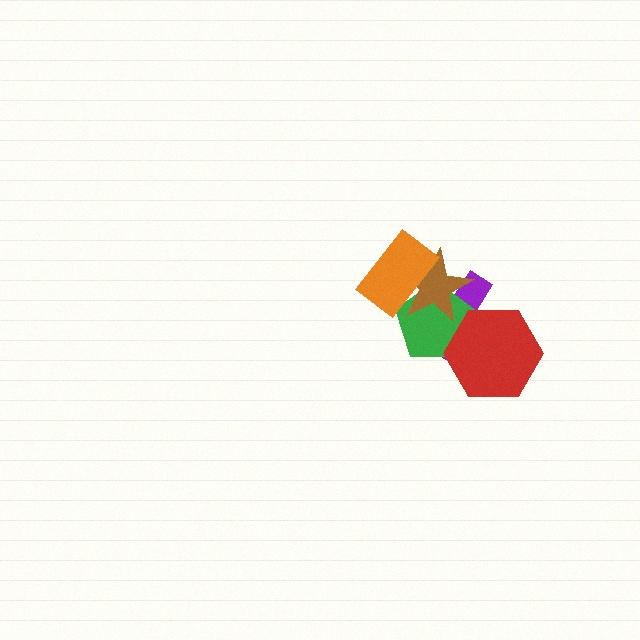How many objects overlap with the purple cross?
4 objects overlap with the purple cross.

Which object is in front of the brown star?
The orange rectangle is in front of the brown star.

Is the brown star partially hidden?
Yes, it is partially covered by another shape.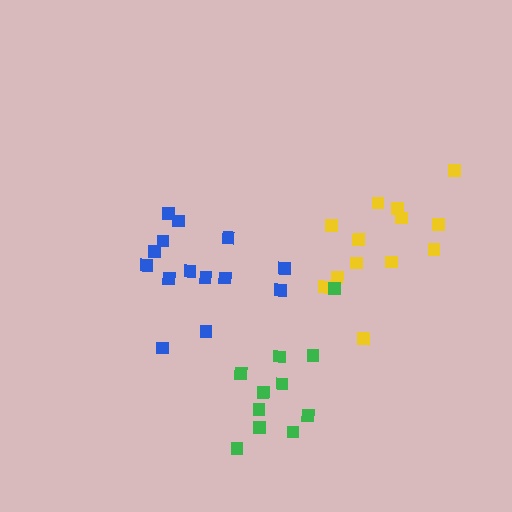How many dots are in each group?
Group 1: 13 dots, Group 2: 12 dots, Group 3: 14 dots (39 total).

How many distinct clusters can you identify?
There are 3 distinct clusters.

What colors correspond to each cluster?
The clusters are colored: yellow, green, blue.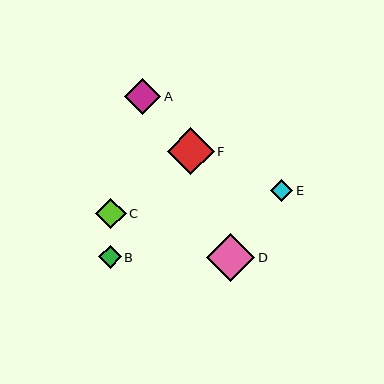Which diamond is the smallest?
Diamond E is the smallest with a size of approximately 22 pixels.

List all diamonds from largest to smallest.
From largest to smallest: D, F, A, C, B, E.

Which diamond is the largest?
Diamond D is the largest with a size of approximately 48 pixels.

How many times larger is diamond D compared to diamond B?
Diamond D is approximately 2.1 times the size of diamond B.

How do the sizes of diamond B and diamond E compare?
Diamond B and diamond E are approximately the same size.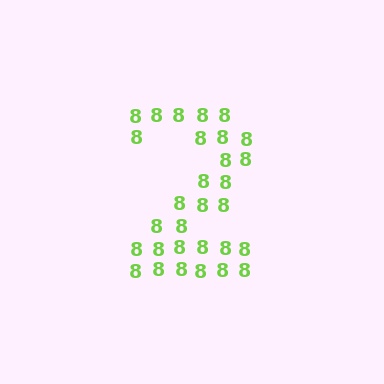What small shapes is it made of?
It is made of small digit 8's.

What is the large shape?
The large shape is the digit 2.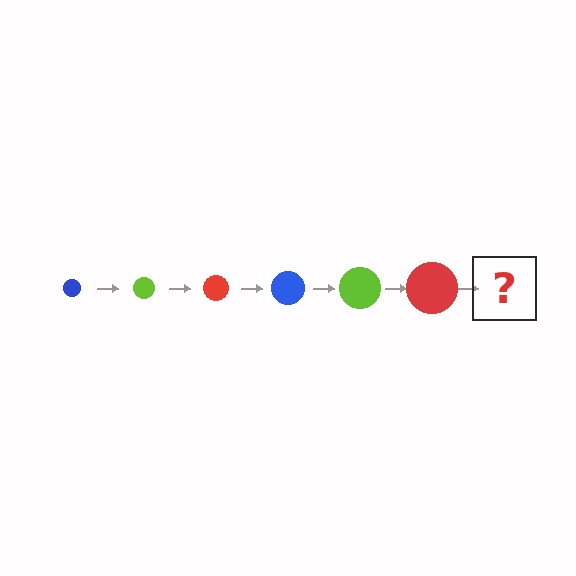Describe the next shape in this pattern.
It should be a blue circle, larger than the previous one.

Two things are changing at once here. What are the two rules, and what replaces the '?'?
The two rules are that the circle grows larger each step and the color cycles through blue, lime, and red. The '?' should be a blue circle, larger than the previous one.